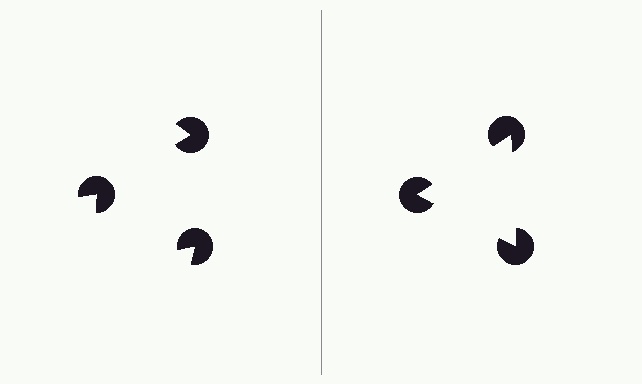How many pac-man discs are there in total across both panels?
6 — 3 on each side.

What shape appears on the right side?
An illusory triangle.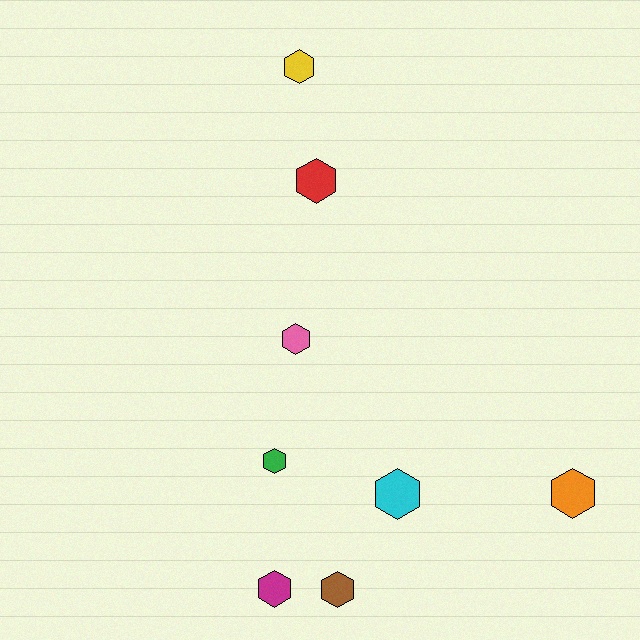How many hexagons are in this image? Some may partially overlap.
There are 8 hexagons.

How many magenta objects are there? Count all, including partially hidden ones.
There is 1 magenta object.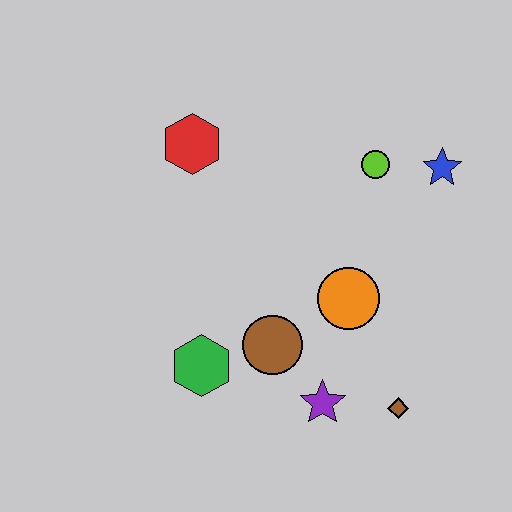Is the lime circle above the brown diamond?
Yes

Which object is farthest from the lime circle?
The green hexagon is farthest from the lime circle.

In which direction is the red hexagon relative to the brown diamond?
The red hexagon is above the brown diamond.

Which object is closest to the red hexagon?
The lime circle is closest to the red hexagon.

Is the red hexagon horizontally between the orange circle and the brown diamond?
No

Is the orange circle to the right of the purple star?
Yes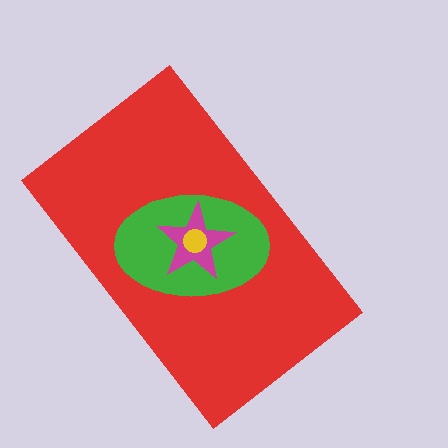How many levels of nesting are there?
4.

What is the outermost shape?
The red rectangle.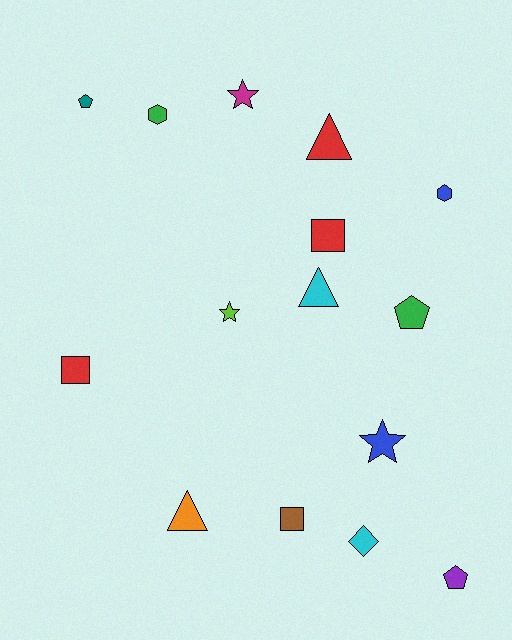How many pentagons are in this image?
There are 3 pentagons.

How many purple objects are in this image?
There is 1 purple object.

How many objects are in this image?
There are 15 objects.